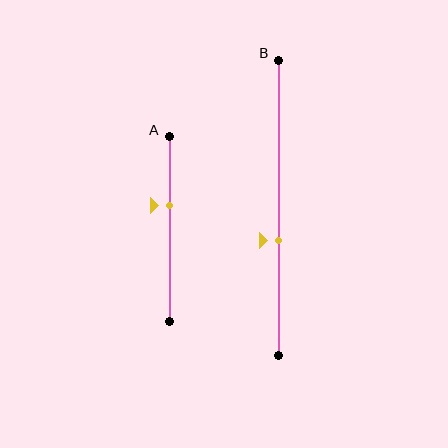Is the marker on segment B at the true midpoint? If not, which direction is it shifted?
No, the marker on segment B is shifted downward by about 11% of the segment length.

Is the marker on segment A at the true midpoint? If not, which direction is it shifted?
No, the marker on segment A is shifted upward by about 13% of the segment length.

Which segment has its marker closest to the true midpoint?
Segment B has its marker closest to the true midpoint.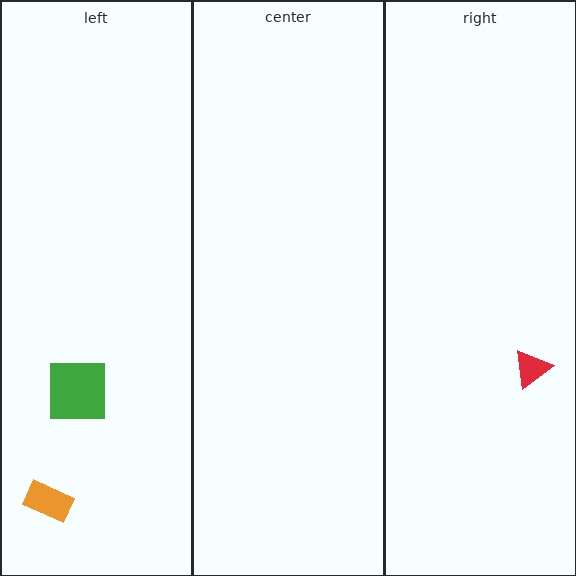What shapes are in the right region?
The red triangle.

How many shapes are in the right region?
1.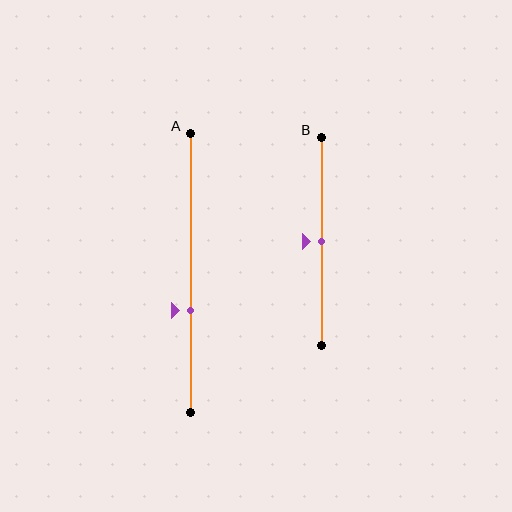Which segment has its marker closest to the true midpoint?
Segment B has its marker closest to the true midpoint.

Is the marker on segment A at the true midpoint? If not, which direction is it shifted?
No, the marker on segment A is shifted downward by about 14% of the segment length.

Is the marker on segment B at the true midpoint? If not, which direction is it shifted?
Yes, the marker on segment B is at the true midpoint.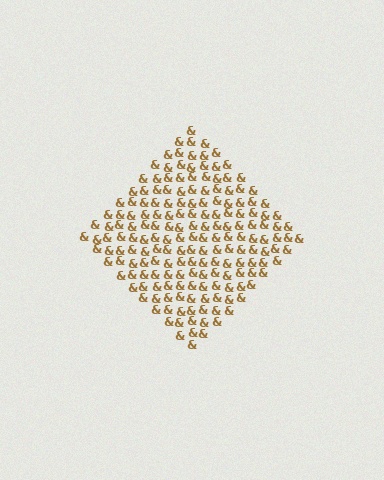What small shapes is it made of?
It is made of small ampersands.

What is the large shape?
The large shape is a diamond.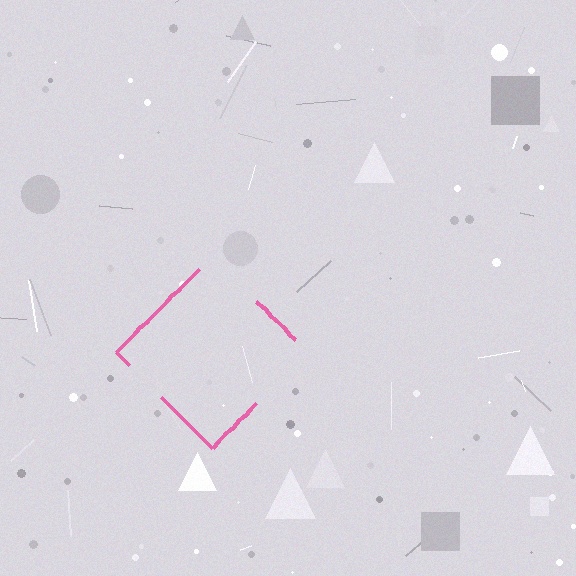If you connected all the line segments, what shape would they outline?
They would outline a diamond.